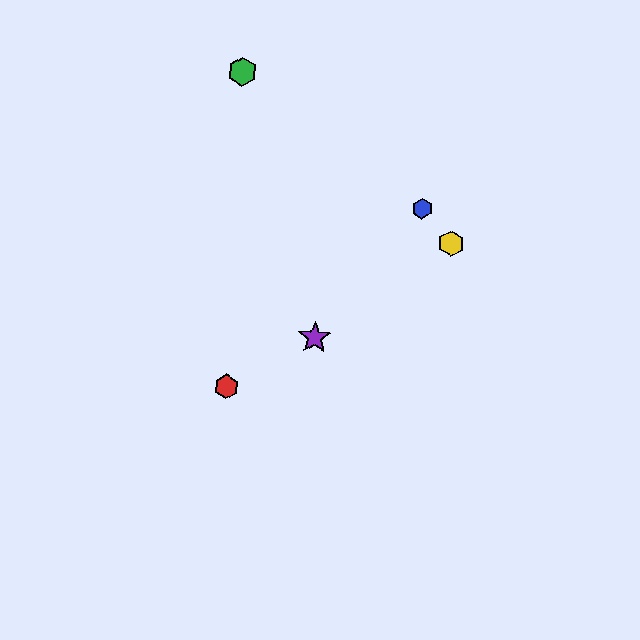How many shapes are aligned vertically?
2 shapes (the red hexagon, the green hexagon) are aligned vertically.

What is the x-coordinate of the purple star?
The purple star is at x≈314.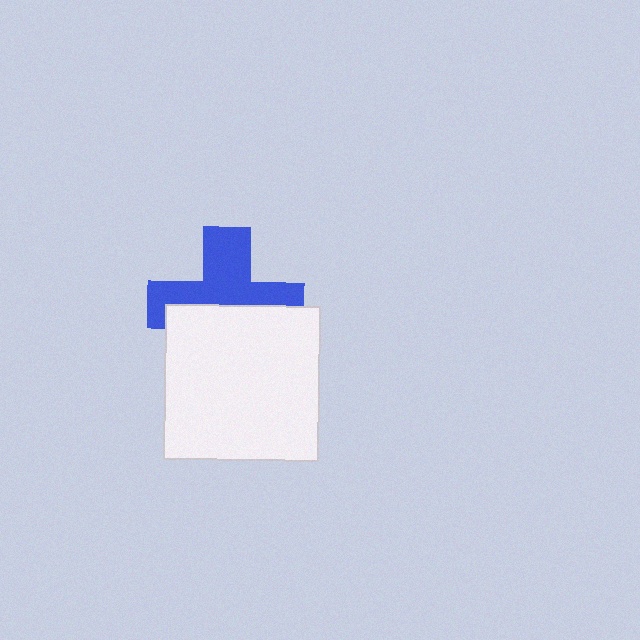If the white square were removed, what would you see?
You would see the complete blue cross.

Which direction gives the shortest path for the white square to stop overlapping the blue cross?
Moving down gives the shortest separation.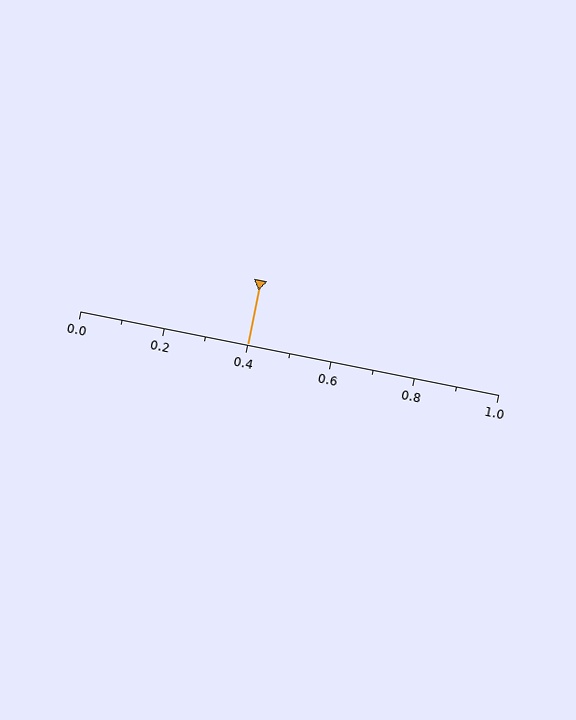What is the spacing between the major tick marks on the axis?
The major ticks are spaced 0.2 apart.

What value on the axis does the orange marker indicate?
The marker indicates approximately 0.4.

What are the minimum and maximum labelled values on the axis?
The axis runs from 0.0 to 1.0.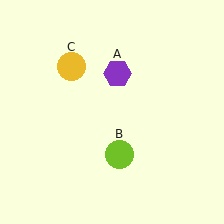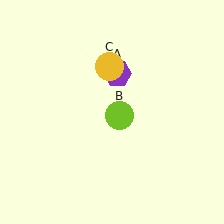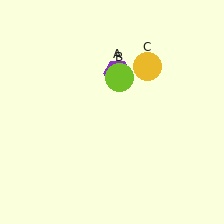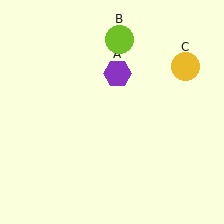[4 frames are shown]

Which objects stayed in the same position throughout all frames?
Purple hexagon (object A) remained stationary.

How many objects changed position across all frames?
2 objects changed position: lime circle (object B), yellow circle (object C).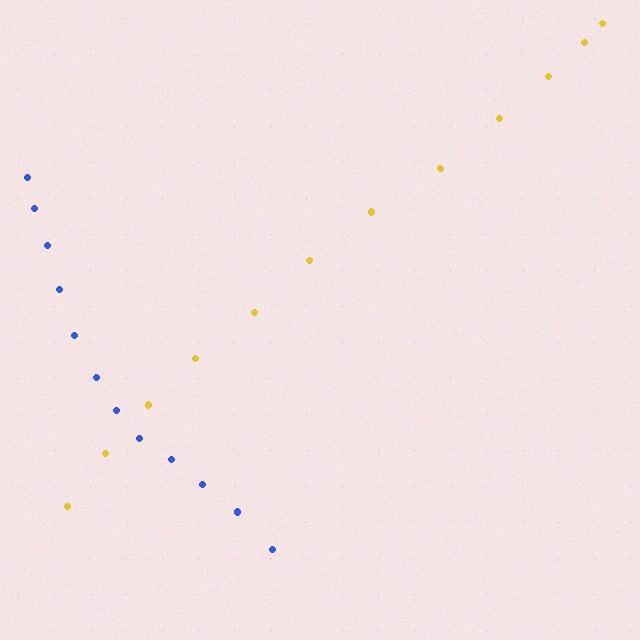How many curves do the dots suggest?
There are 2 distinct paths.